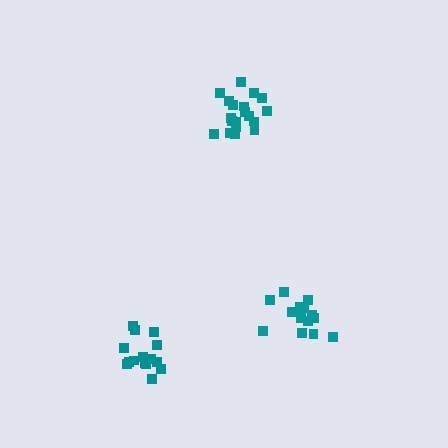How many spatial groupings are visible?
There are 3 spatial groupings.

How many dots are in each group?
Group 1: 19 dots, Group 2: 15 dots, Group 3: 15 dots (49 total).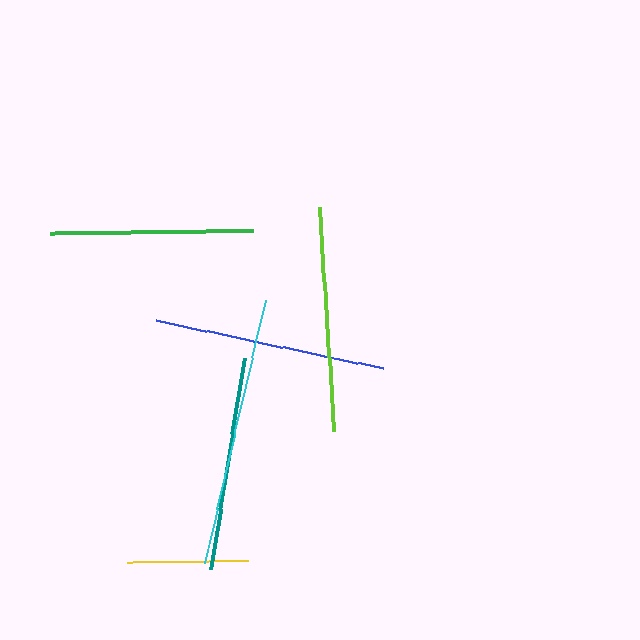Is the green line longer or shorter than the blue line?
The blue line is longer than the green line.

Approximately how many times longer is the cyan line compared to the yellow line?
The cyan line is approximately 2.2 times the length of the yellow line.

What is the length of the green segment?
The green segment is approximately 203 pixels long.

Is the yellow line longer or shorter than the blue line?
The blue line is longer than the yellow line.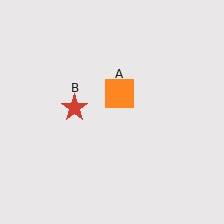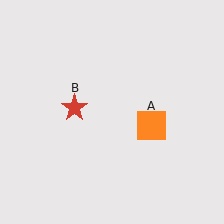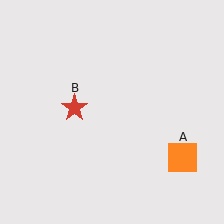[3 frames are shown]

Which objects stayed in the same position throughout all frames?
Red star (object B) remained stationary.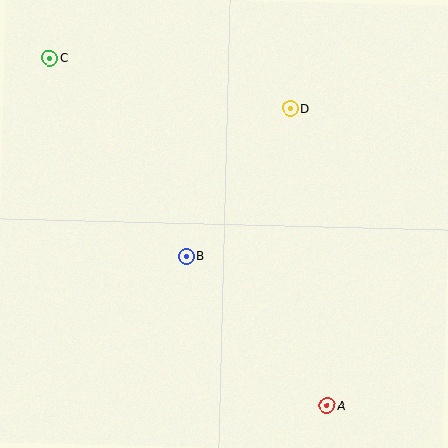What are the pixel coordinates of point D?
Point D is at (290, 108).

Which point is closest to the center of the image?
Point B at (186, 256) is closest to the center.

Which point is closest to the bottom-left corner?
Point B is closest to the bottom-left corner.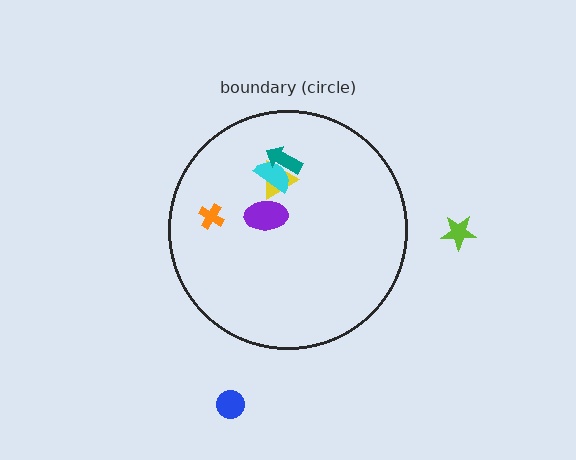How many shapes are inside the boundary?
5 inside, 2 outside.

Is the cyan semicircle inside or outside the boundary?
Inside.